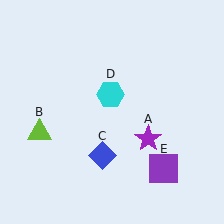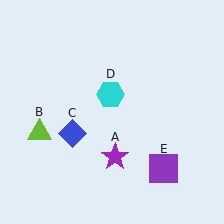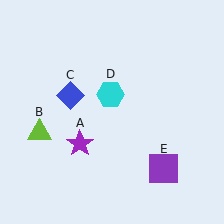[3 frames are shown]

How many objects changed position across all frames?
2 objects changed position: purple star (object A), blue diamond (object C).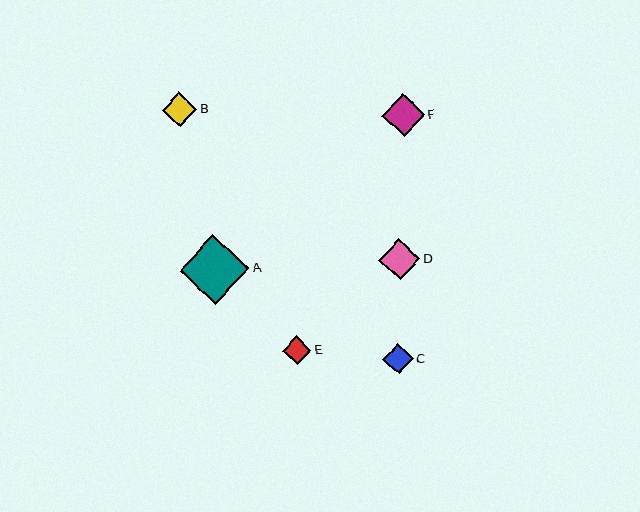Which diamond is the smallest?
Diamond E is the smallest with a size of approximately 29 pixels.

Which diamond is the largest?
Diamond A is the largest with a size of approximately 70 pixels.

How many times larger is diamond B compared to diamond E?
Diamond B is approximately 1.2 times the size of diamond E.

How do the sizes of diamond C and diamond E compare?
Diamond C and diamond E are approximately the same size.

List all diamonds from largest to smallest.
From largest to smallest: A, F, D, B, C, E.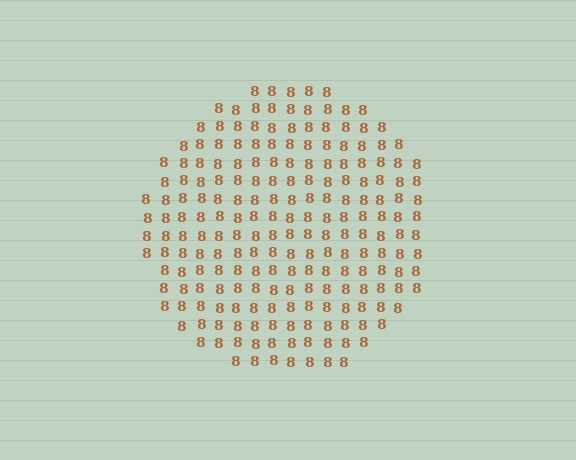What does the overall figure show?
The overall figure shows a circle.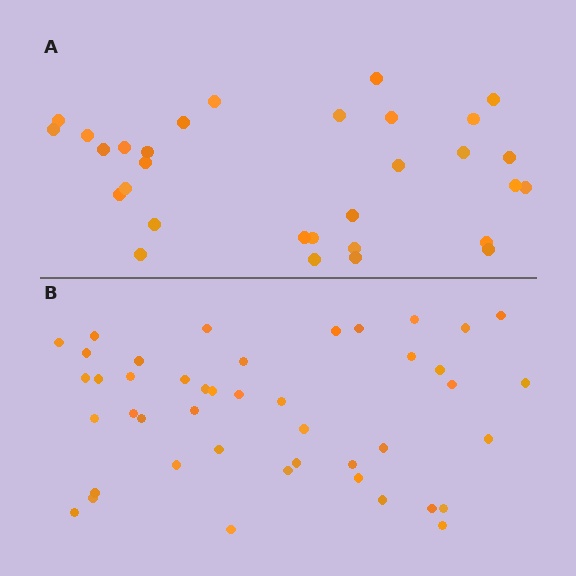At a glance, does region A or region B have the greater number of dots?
Region B (the bottom region) has more dots.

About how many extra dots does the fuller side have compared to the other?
Region B has approximately 15 more dots than region A.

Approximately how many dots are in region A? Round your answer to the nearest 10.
About 30 dots. (The exact count is 31, which rounds to 30.)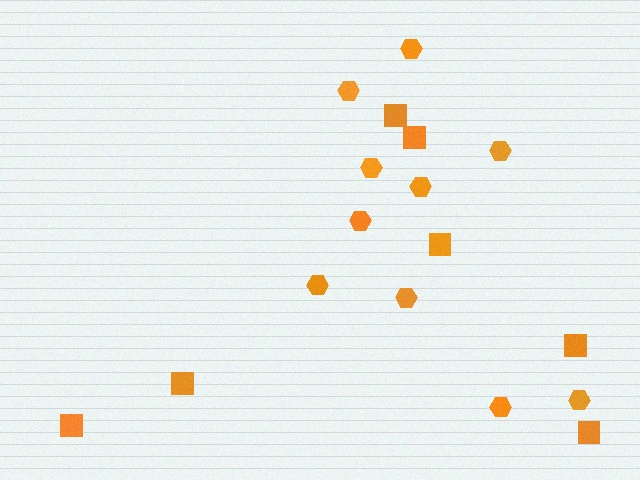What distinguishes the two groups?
There are 2 groups: one group of hexagons (10) and one group of squares (7).